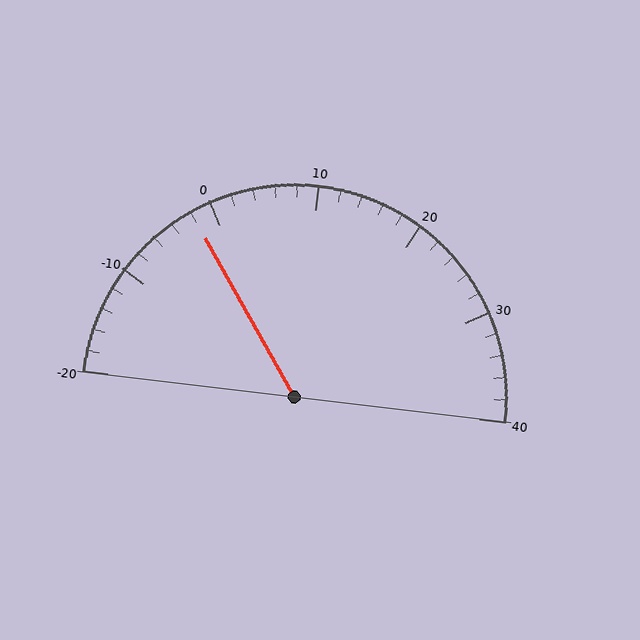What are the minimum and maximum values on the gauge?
The gauge ranges from -20 to 40.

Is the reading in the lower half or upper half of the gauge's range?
The reading is in the lower half of the range (-20 to 40).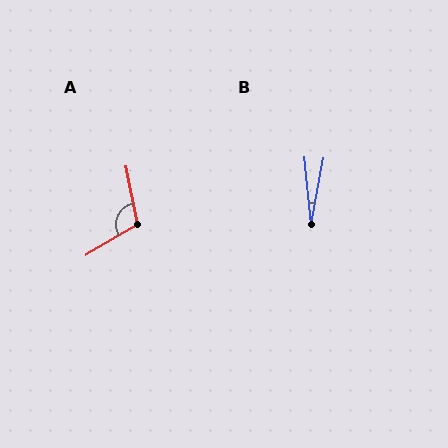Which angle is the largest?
A, at approximately 109 degrees.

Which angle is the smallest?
B, at approximately 16 degrees.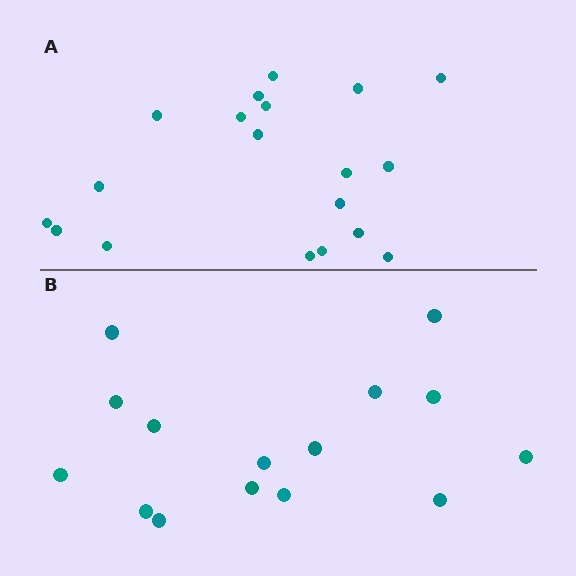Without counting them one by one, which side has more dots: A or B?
Region A (the top region) has more dots.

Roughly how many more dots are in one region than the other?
Region A has about 4 more dots than region B.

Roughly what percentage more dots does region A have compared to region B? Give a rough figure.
About 25% more.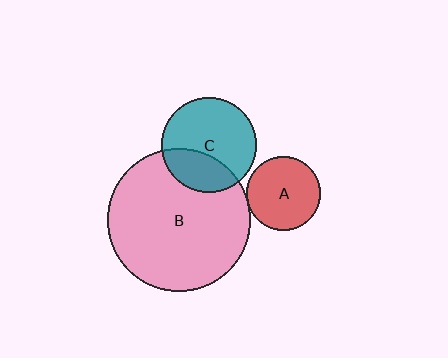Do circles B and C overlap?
Yes.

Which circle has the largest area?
Circle B (pink).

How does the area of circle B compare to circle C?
Approximately 2.2 times.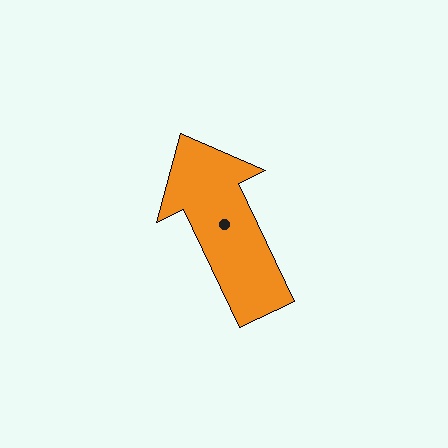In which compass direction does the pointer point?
Northwest.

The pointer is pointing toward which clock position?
Roughly 11 o'clock.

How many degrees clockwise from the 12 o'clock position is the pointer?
Approximately 335 degrees.